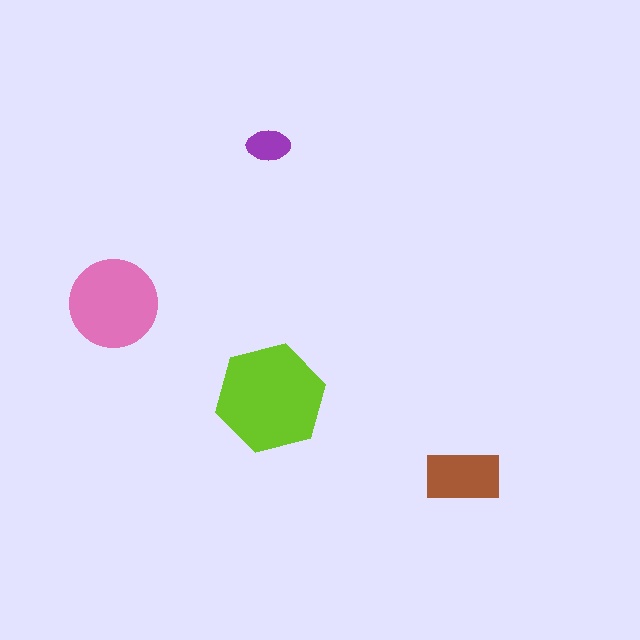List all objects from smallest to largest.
The purple ellipse, the brown rectangle, the pink circle, the lime hexagon.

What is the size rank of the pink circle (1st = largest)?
2nd.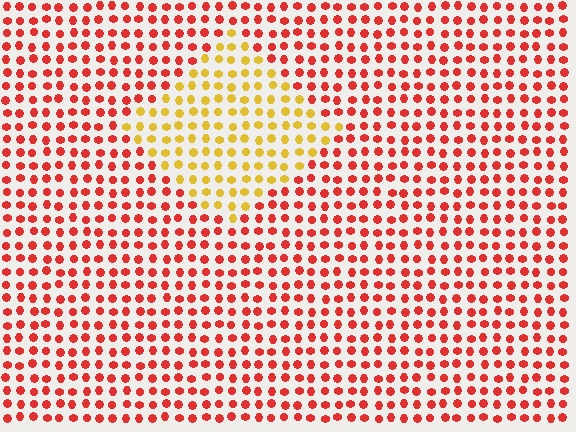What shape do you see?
I see a diamond.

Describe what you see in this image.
The image is filled with small red elements in a uniform arrangement. A diamond-shaped region is visible where the elements are tinted to a slightly different hue, forming a subtle color boundary.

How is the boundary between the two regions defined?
The boundary is defined purely by a slight shift in hue (about 49 degrees). Spacing, size, and orientation are identical on both sides.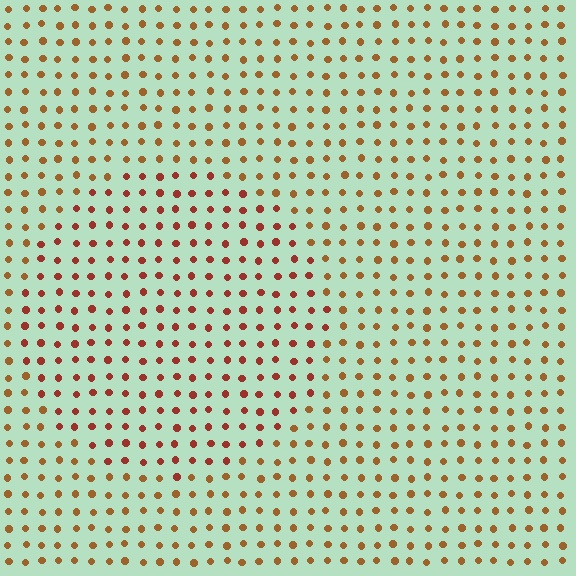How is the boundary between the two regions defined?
The boundary is defined purely by a slight shift in hue (about 27 degrees). Spacing, size, and orientation are identical on both sides.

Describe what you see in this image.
The image is filled with small brown elements in a uniform arrangement. A circle-shaped region is visible where the elements are tinted to a slightly different hue, forming a subtle color boundary.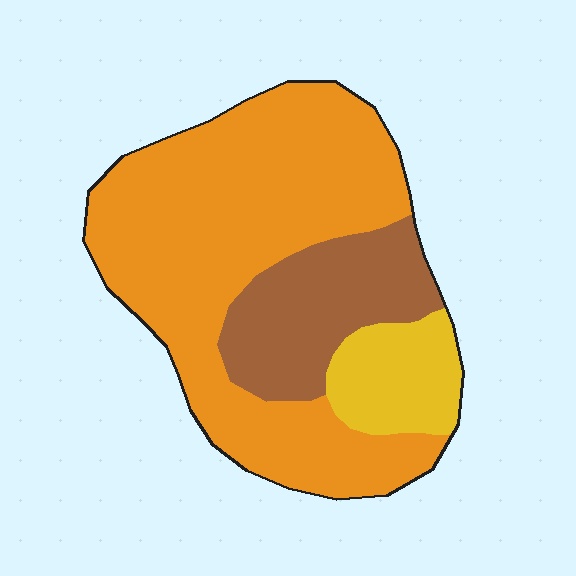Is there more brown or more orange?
Orange.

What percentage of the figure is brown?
Brown covers 22% of the figure.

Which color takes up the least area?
Yellow, at roughly 15%.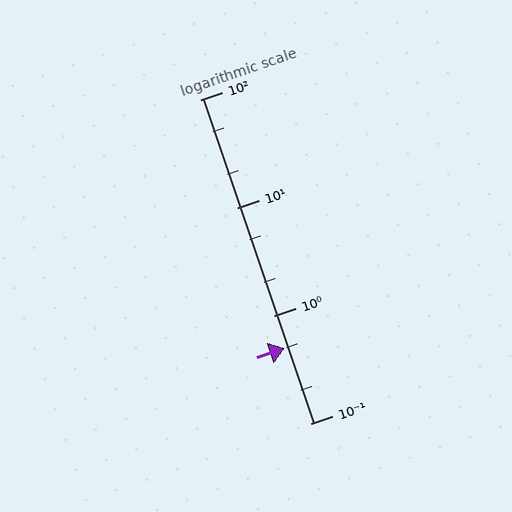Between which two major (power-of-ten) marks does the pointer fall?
The pointer is between 0.1 and 1.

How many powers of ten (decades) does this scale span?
The scale spans 3 decades, from 0.1 to 100.